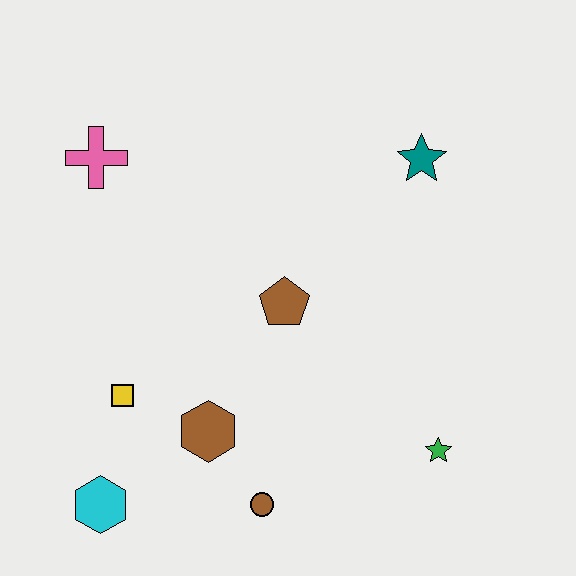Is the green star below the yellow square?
Yes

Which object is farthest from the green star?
The pink cross is farthest from the green star.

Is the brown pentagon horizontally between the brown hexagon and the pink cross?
No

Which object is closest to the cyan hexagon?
The yellow square is closest to the cyan hexagon.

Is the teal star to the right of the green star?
No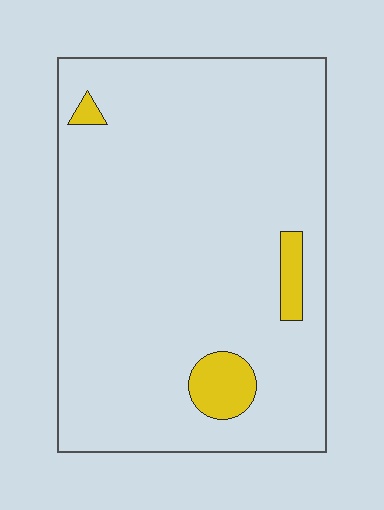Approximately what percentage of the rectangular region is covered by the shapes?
Approximately 5%.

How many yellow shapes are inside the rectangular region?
3.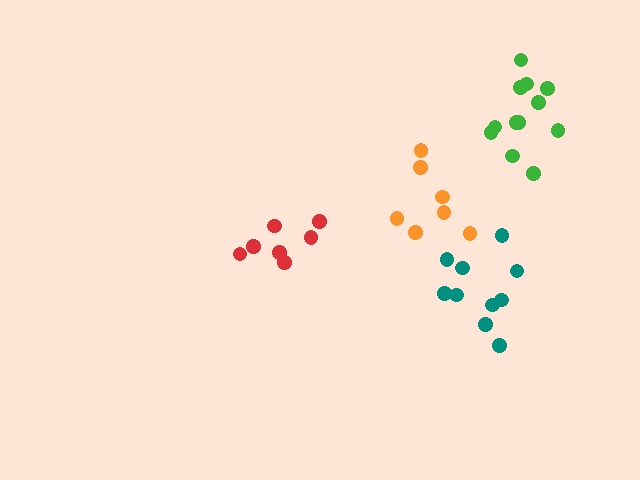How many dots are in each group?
Group 1: 7 dots, Group 2: 12 dots, Group 3: 7 dots, Group 4: 10 dots (36 total).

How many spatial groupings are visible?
There are 4 spatial groupings.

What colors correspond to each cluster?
The clusters are colored: red, green, orange, teal.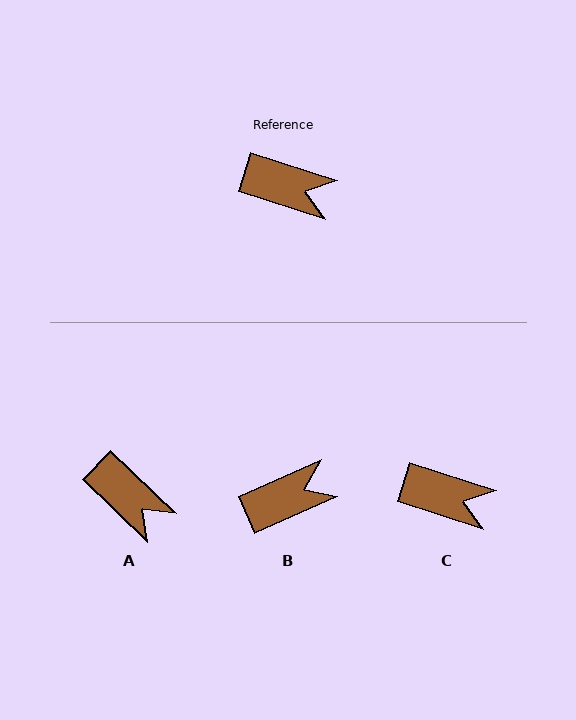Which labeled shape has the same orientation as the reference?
C.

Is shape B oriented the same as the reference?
No, it is off by about 42 degrees.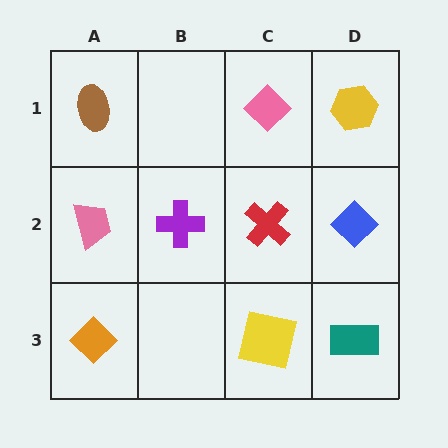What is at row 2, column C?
A red cross.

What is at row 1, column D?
A yellow hexagon.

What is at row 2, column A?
A pink trapezoid.